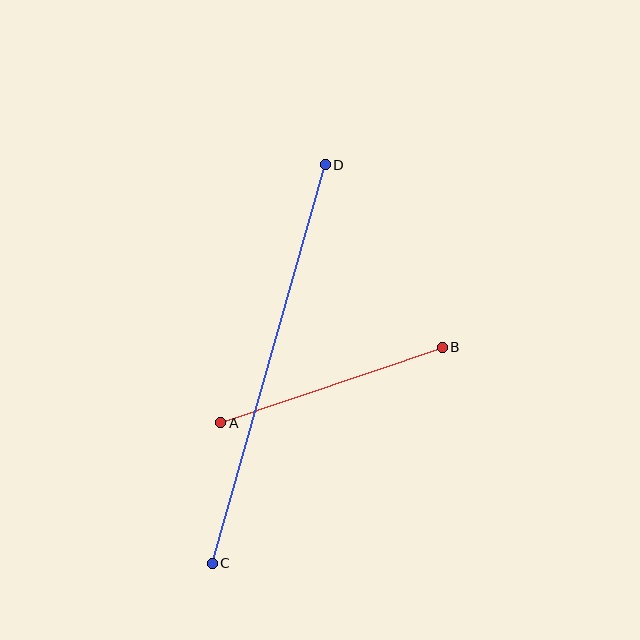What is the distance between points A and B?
The distance is approximately 234 pixels.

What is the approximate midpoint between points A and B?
The midpoint is at approximately (331, 385) pixels.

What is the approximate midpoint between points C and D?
The midpoint is at approximately (269, 364) pixels.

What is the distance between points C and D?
The distance is approximately 414 pixels.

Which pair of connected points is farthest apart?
Points C and D are farthest apart.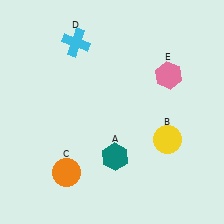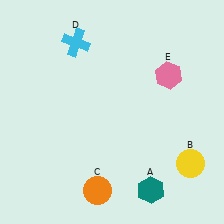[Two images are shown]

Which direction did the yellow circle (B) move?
The yellow circle (B) moved down.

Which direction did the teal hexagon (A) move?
The teal hexagon (A) moved right.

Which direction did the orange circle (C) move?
The orange circle (C) moved right.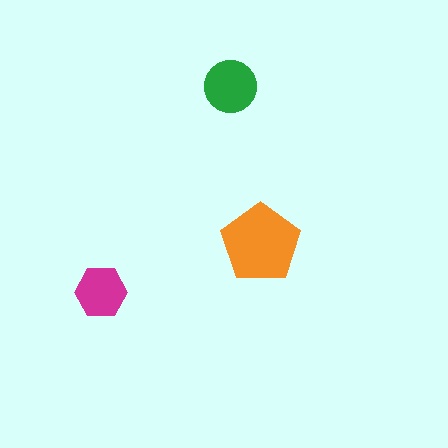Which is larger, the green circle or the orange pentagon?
The orange pentagon.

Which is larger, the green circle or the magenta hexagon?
The green circle.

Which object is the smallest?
The magenta hexagon.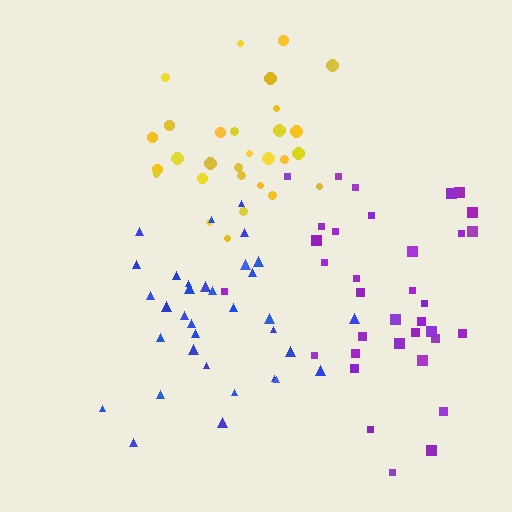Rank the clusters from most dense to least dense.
yellow, blue, purple.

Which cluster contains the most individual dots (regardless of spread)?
Purple (35).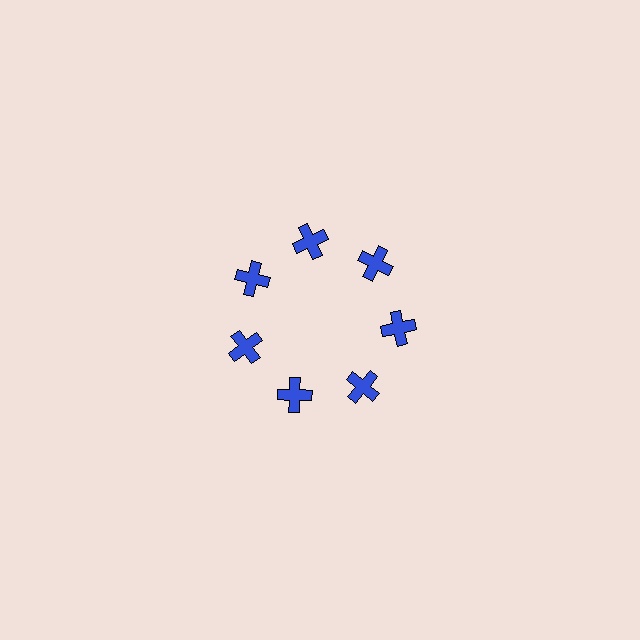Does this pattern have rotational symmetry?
Yes, this pattern has 7-fold rotational symmetry. It looks the same after rotating 51 degrees around the center.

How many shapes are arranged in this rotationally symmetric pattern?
There are 7 shapes, arranged in 7 groups of 1.